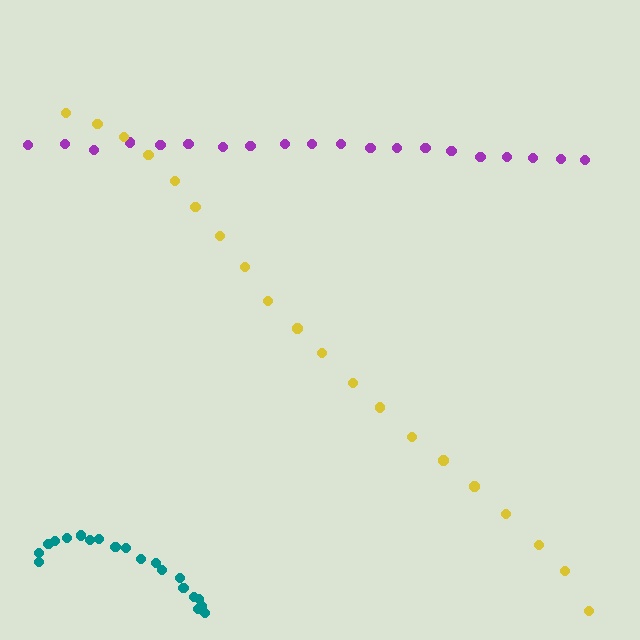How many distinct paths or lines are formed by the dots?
There are 3 distinct paths.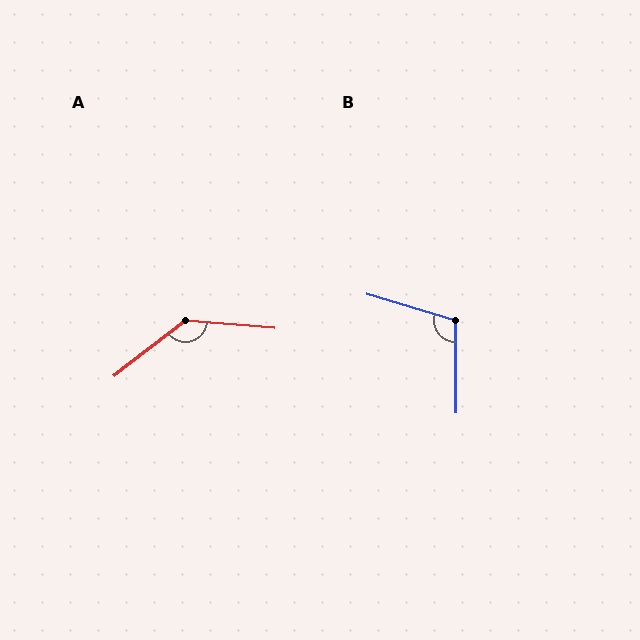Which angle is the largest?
A, at approximately 137 degrees.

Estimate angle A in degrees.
Approximately 137 degrees.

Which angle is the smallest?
B, at approximately 107 degrees.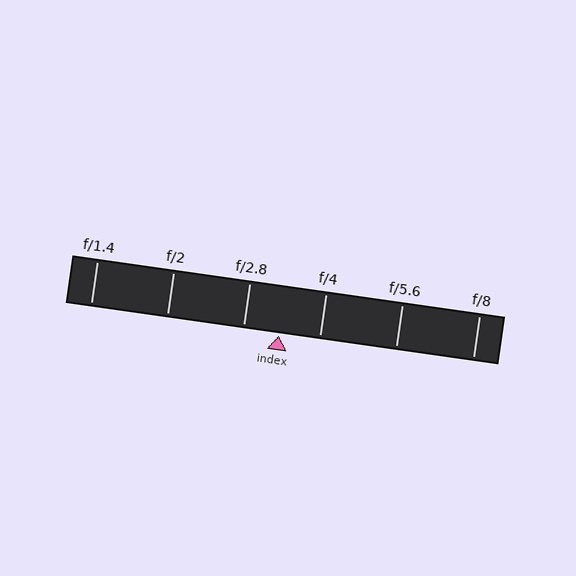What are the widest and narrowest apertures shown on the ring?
The widest aperture shown is f/1.4 and the narrowest is f/8.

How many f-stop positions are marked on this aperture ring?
There are 6 f-stop positions marked.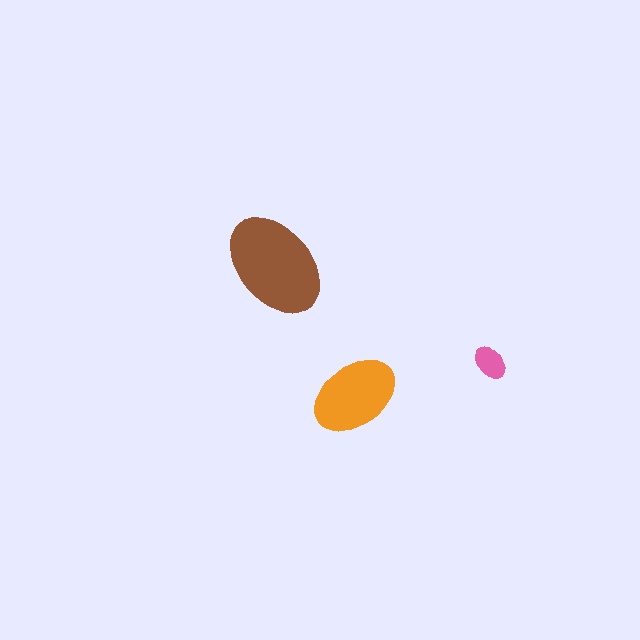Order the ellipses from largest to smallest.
the brown one, the orange one, the pink one.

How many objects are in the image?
There are 3 objects in the image.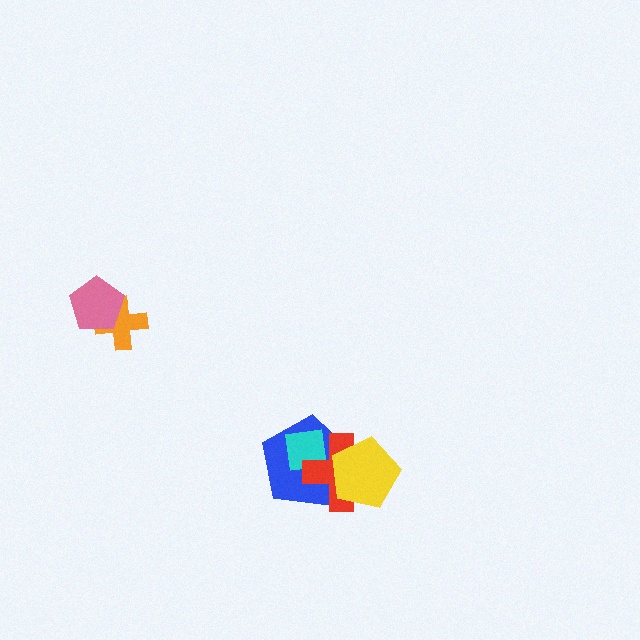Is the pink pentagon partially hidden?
No, no other shape covers it.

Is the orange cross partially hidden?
Yes, it is partially covered by another shape.